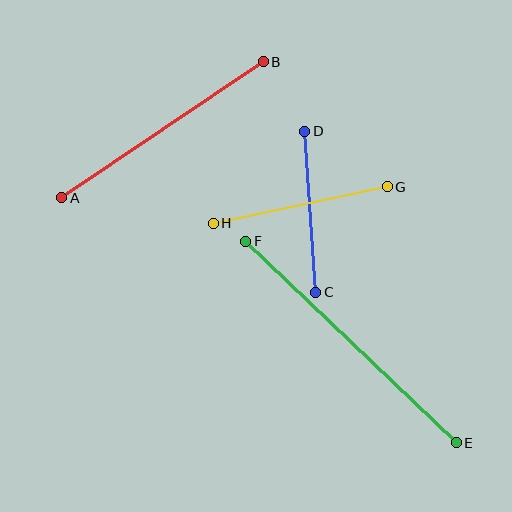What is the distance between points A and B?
The distance is approximately 243 pixels.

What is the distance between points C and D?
The distance is approximately 161 pixels.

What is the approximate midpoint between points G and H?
The midpoint is at approximately (300, 205) pixels.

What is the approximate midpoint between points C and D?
The midpoint is at approximately (310, 212) pixels.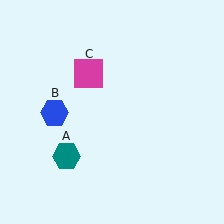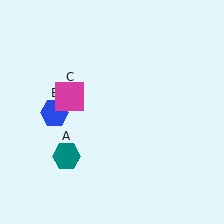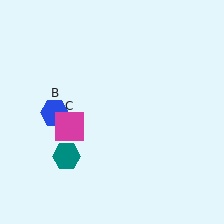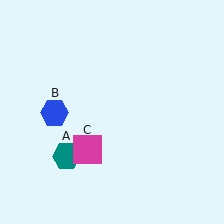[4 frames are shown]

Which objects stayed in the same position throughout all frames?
Teal hexagon (object A) and blue hexagon (object B) remained stationary.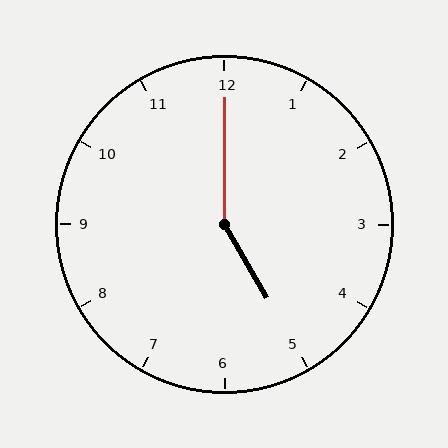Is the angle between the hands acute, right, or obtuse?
It is obtuse.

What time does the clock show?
5:00.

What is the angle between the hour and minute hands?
Approximately 150 degrees.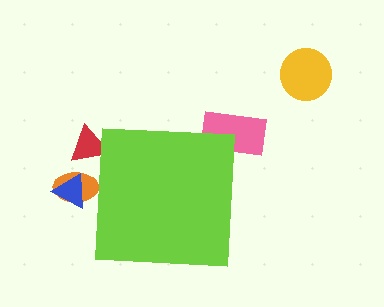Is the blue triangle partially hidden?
Yes, the blue triangle is partially hidden behind the lime square.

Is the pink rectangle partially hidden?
Yes, the pink rectangle is partially hidden behind the lime square.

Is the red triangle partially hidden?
Yes, the red triangle is partially hidden behind the lime square.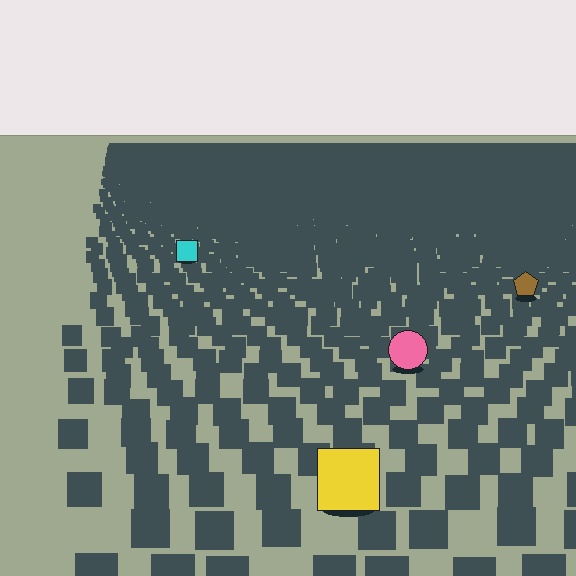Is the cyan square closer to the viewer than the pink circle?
No. The pink circle is closer — you can tell from the texture gradient: the ground texture is coarser near it.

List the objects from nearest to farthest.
From nearest to farthest: the yellow square, the pink circle, the brown pentagon, the cyan square.